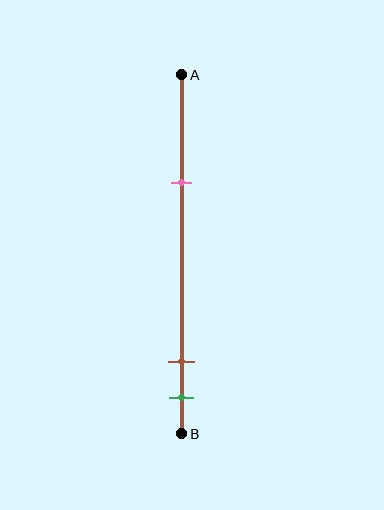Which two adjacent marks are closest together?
The brown and green marks are the closest adjacent pair.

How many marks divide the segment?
There are 3 marks dividing the segment.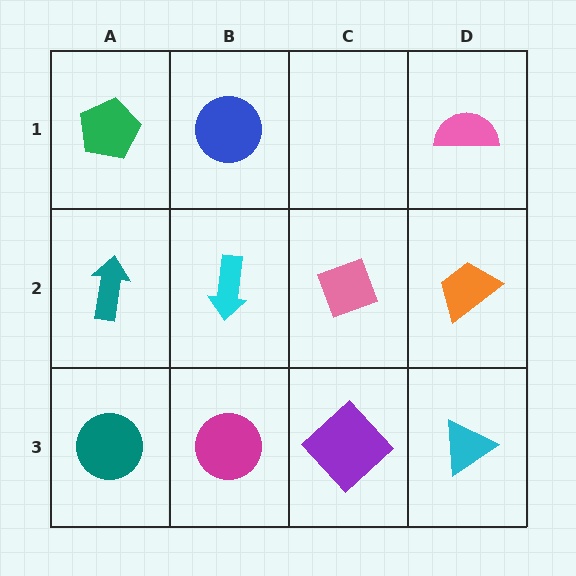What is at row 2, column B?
A cyan arrow.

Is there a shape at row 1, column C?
No, that cell is empty.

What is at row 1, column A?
A green pentagon.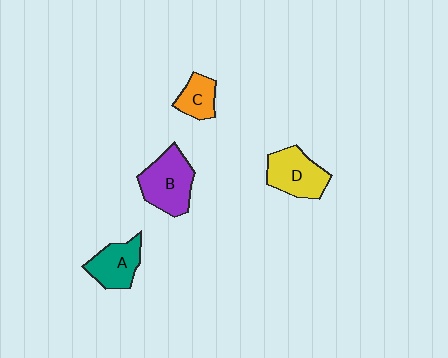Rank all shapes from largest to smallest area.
From largest to smallest: B (purple), D (yellow), A (teal), C (orange).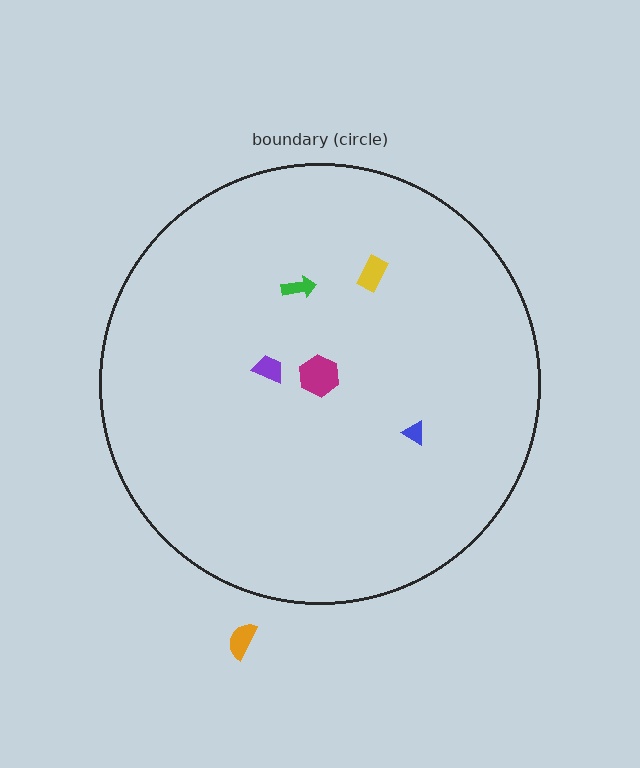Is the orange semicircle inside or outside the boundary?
Outside.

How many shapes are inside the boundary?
5 inside, 1 outside.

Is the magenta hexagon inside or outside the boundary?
Inside.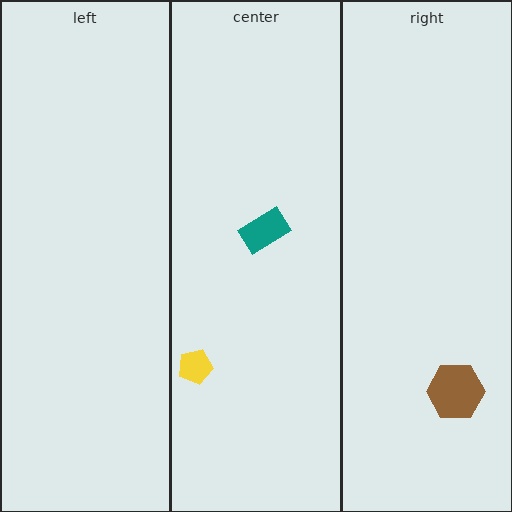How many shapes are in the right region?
1.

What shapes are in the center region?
The yellow pentagon, the teal rectangle.